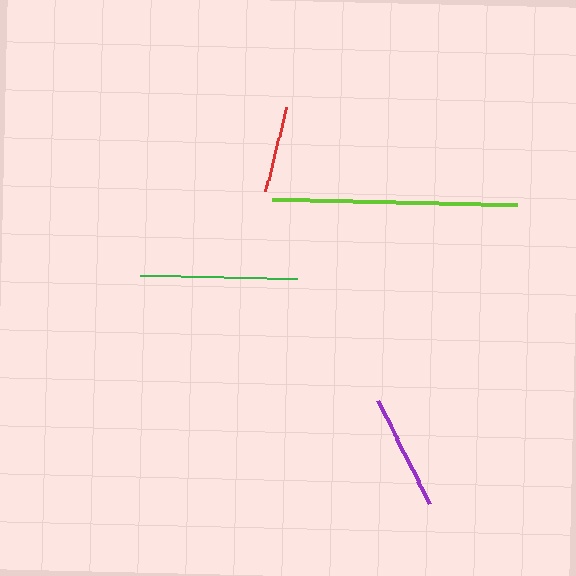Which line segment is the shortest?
The red line is the shortest at approximately 86 pixels.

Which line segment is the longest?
The lime line is the longest at approximately 245 pixels.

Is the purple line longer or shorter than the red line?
The purple line is longer than the red line.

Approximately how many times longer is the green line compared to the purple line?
The green line is approximately 1.4 times the length of the purple line.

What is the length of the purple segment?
The purple segment is approximately 115 pixels long.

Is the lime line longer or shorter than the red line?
The lime line is longer than the red line.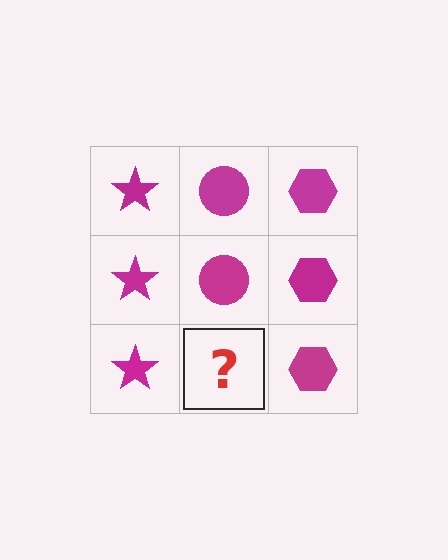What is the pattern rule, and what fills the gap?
The rule is that each column has a consistent shape. The gap should be filled with a magenta circle.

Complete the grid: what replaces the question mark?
The question mark should be replaced with a magenta circle.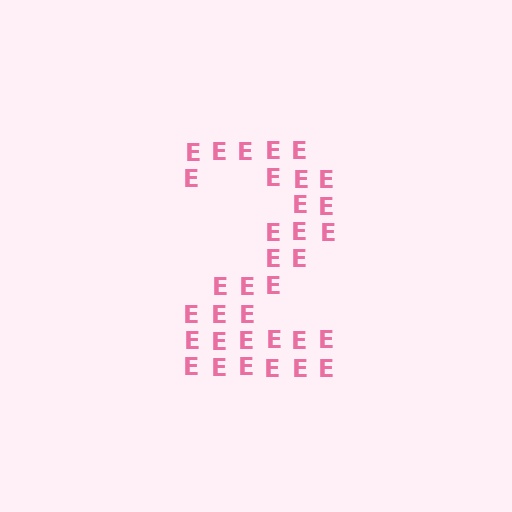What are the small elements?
The small elements are letter E's.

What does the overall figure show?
The overall figure shows the digit 2.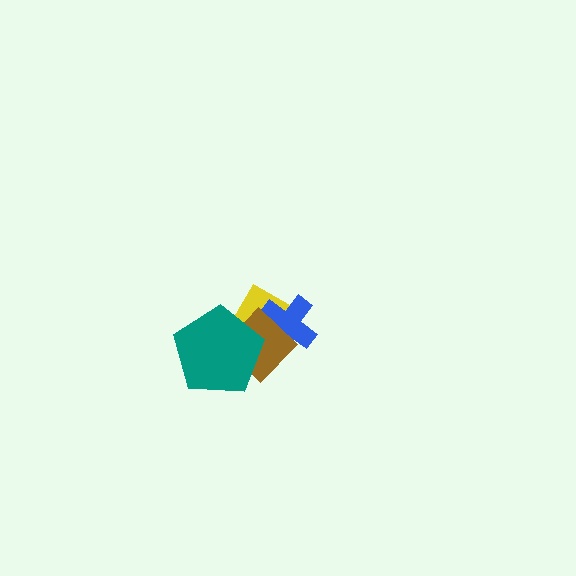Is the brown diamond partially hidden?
Yes, it is partially covered by another shape.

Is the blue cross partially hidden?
Yes, it is partially covered by another shape.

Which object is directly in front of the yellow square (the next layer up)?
The blue cross is directly in front of the yellow square.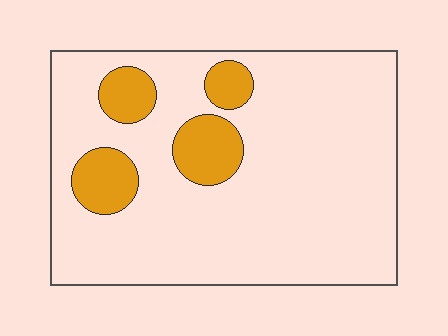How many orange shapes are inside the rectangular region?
4.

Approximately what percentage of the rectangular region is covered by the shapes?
Approximately 15%.